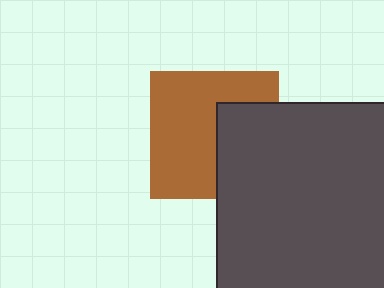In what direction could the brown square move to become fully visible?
The brown square could move left. That would shift it out from behind the dark gray rectangle entirely.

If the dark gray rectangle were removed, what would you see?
You would see the complete brown square.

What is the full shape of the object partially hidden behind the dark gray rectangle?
The partially hidden object is a brown square.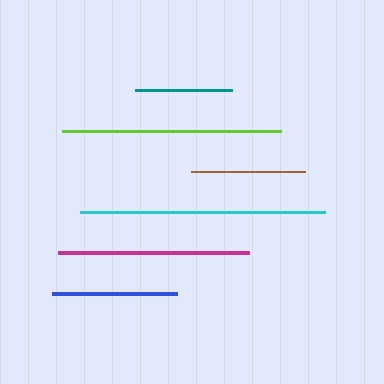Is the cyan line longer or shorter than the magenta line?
The cyan line is longer than the magenta line.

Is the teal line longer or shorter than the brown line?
The brown line is longer than the teal line.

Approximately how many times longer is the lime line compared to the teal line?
The lime line is approximately 2.3 times the length of the teal line.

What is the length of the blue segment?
The blue segment is approximately 125 pixels long.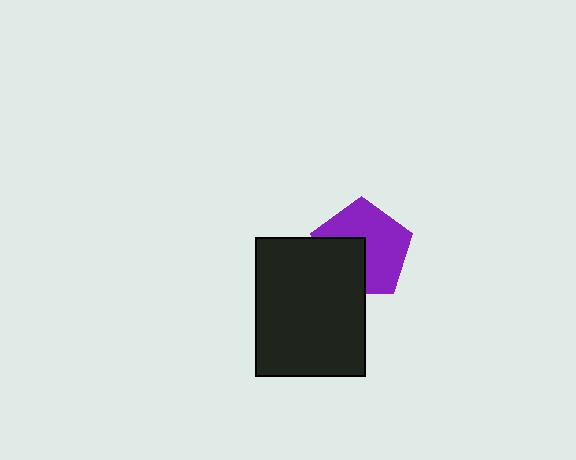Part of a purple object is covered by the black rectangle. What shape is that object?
It is a pentagon.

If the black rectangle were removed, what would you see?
You would see the complete purple pentagon.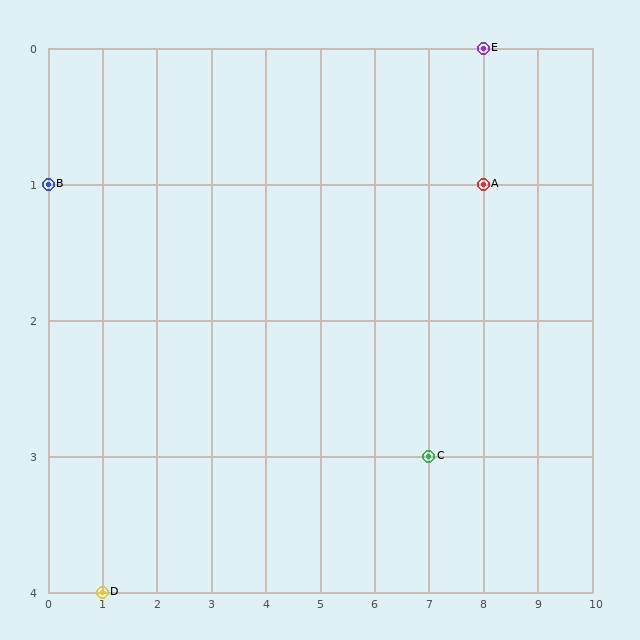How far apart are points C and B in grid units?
Points C and B are 7 columns and 2 rows apart (about 7.3 grid units diagonally).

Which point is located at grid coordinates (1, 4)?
Point D is at (1, 4).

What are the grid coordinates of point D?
Point D is at grid coordinates (1, 4).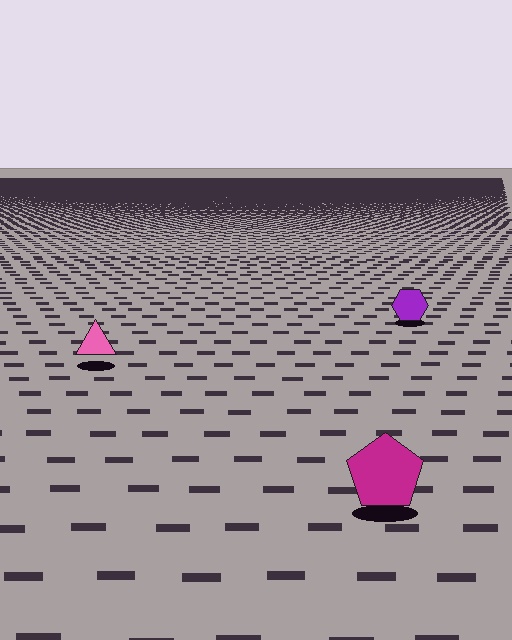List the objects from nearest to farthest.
From nearest to farthest: the magenta pentagon, the pink triangle, the purple hexagon.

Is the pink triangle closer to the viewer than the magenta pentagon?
No. The magenta pentagon is closer — you can tell from the texture gradient: the ground texture is coarser near it.